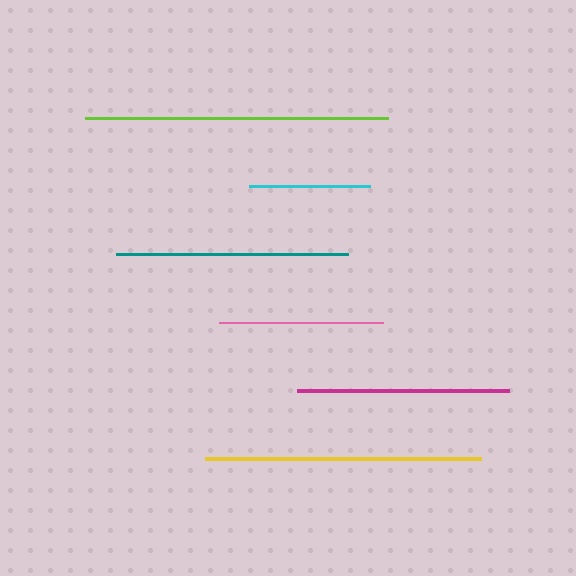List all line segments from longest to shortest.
From longest to shortest: lime, yellow, teal, magenta, pink, cyan.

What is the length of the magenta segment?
The magenta segment is approximately 212 pixels long.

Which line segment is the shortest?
The cyan line is the shortest at approximately 120 pixels.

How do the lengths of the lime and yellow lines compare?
The lime and yellow lines are approximately the same length.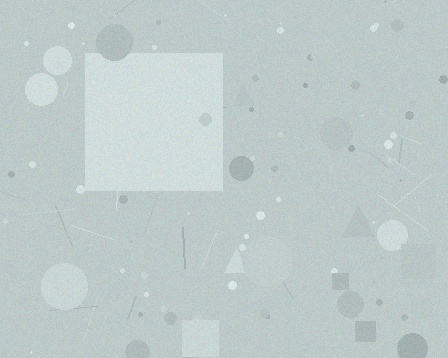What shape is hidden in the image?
A square is hidden in the image.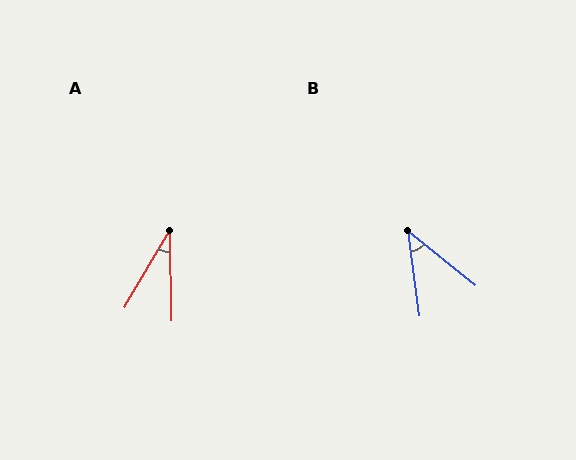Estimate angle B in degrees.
Approximately 43 degrees.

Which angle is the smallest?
A, at approximately 31 degrees.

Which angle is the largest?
B, at approximately 43 degrees.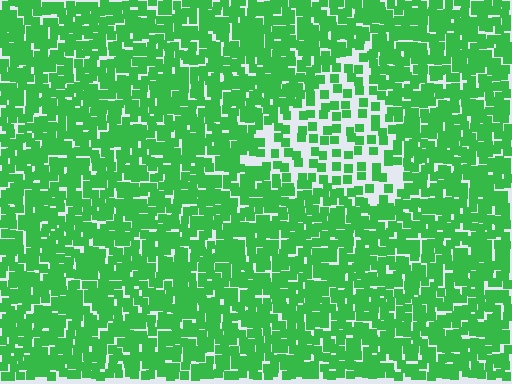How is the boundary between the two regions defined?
The boundary is defined by a change in element density (approximately 2.2x ratio). All elements are the same color, size, and shape.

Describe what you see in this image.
The image contains small green elements arranged at two different densities. A triangle-shaped region is visible where the elements are less densely packed than the surrounding area.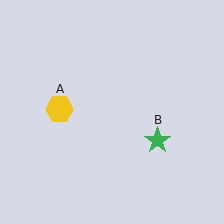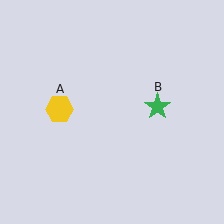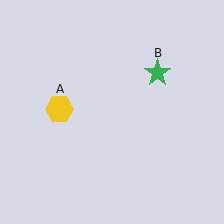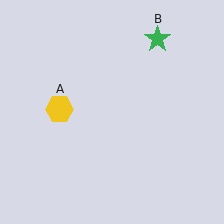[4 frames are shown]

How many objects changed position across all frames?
1 object changed position: green star (object B).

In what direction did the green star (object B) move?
The green star (object B) moved up.